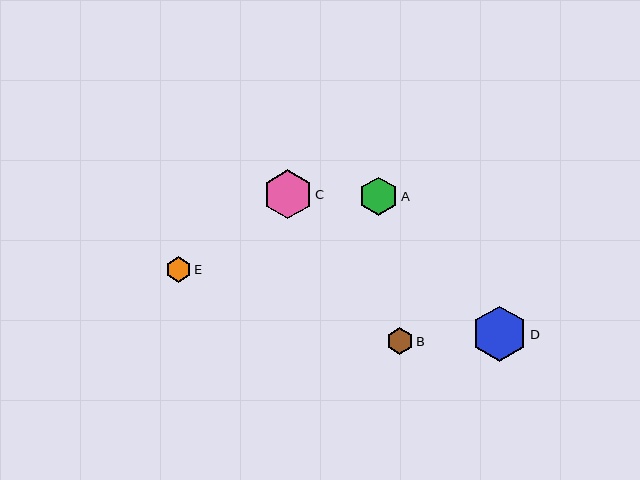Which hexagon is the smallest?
Hexagon E is the smallest with a size of approximately 26 pixels.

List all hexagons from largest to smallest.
From largest to smallest: D, C, A, B, E.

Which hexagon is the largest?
Hexagon D is the largest with a size of approximately 55 pixels.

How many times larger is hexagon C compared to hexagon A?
Hexagon C is approximately 1.3 times the size of hexagon A.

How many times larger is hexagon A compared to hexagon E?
Hexagon A is approximately 1.5 times the size of hexagon E.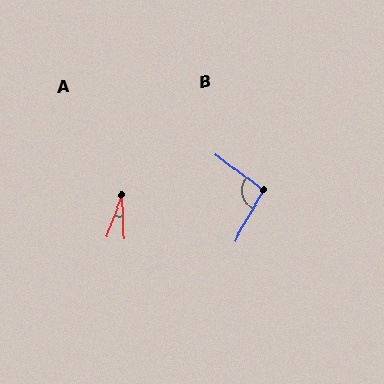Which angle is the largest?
B, at approximately 97 degrees.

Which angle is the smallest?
A, at approximately 23 degrees.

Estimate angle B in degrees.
Approximately 97 degrees.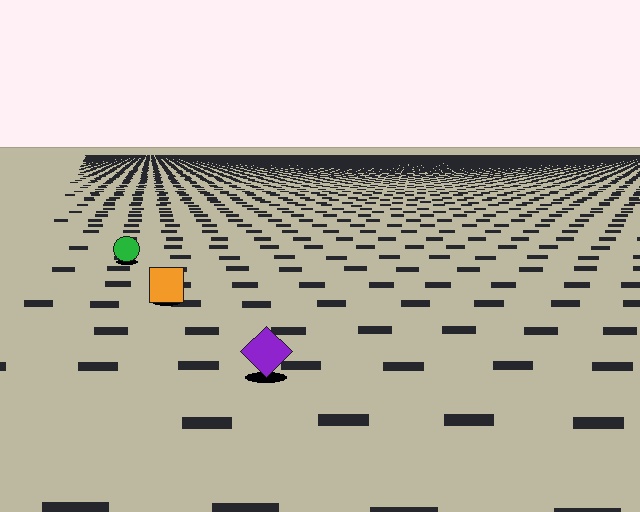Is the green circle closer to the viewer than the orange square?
No. The orange square is closer — you can tell from the texture gradient: the ground texture is coarser near it.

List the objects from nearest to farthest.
From nearest to farthest: the purple diamond, the orange square, the green circle.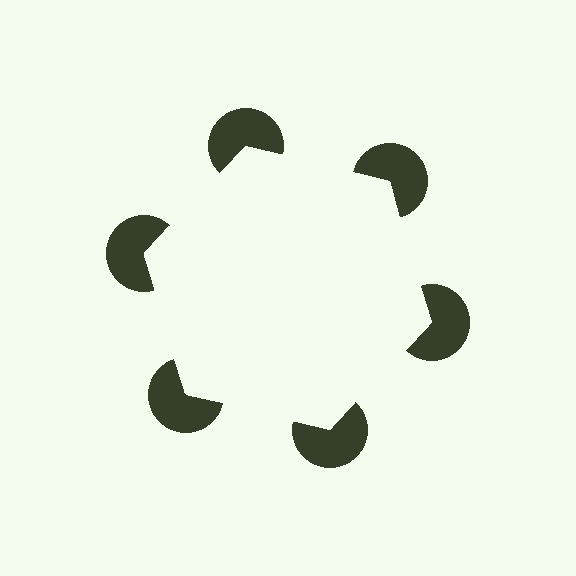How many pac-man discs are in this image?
There are 6 — one at each vertex of the illusory hexagon.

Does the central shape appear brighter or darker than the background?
It typically appears slightly brighter than the background, even though no actual brightness change is drawn.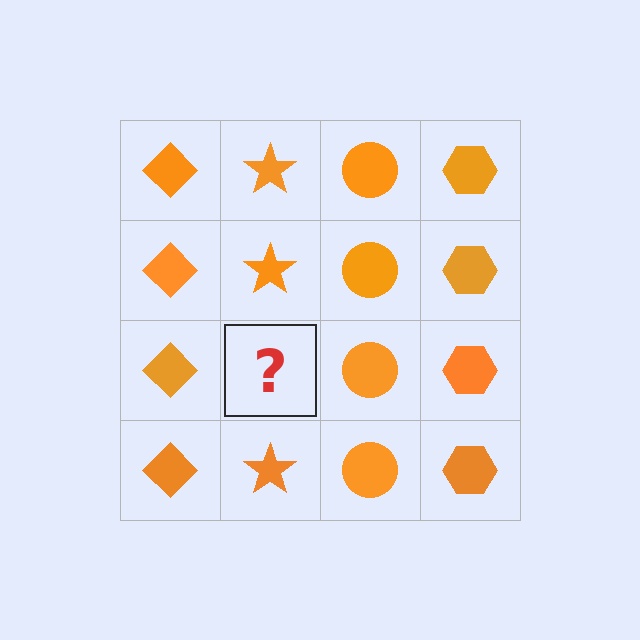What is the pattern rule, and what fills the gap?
The rule is that each column has a consistent shape. The gap should be filled with an orange star.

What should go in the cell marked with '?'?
The missing cell should contain an orange star.